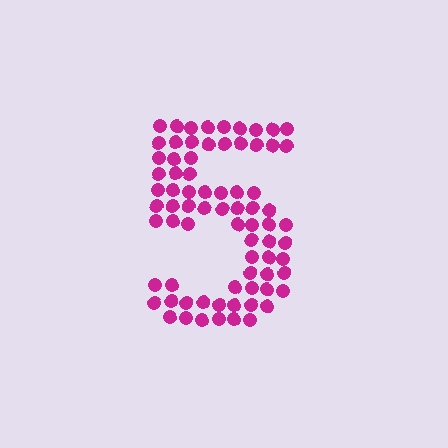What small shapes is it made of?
It is made of small circles.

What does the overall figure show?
The overall figure shows the digit 5.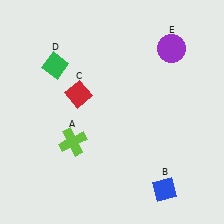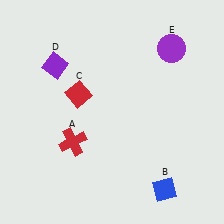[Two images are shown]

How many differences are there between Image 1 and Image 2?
There are 2 differences between the two images.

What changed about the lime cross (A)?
In Image 1, A is lime. In Image 2, it changed to red.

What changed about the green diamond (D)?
In Image 1, D is green. In Image 2, it changed to purple.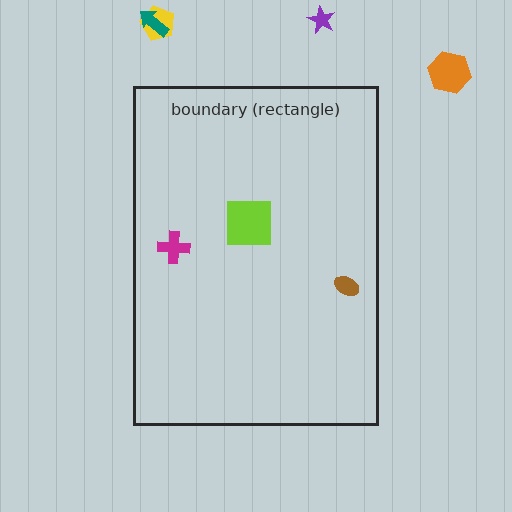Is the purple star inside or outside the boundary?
Outside.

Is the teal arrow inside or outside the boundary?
Outside.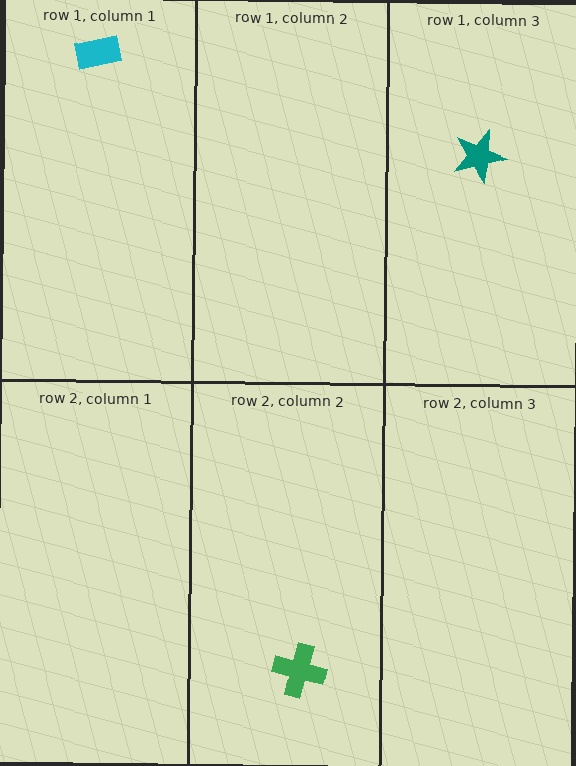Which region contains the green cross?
The row 2, column 2 region.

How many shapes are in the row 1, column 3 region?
1.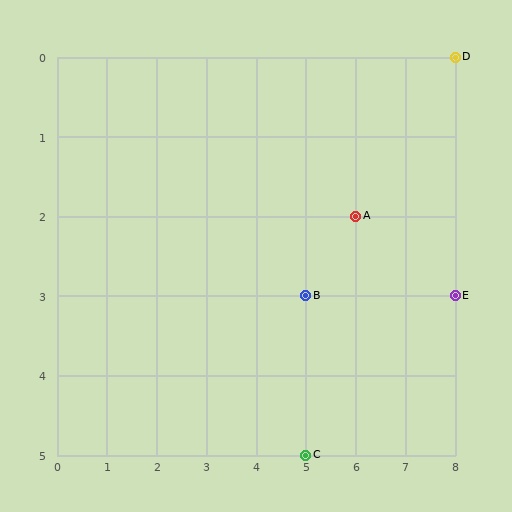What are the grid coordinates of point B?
Point B is at grid coordinates (5, 3).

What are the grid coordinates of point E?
Point E is at grid coordinates (8, 3).